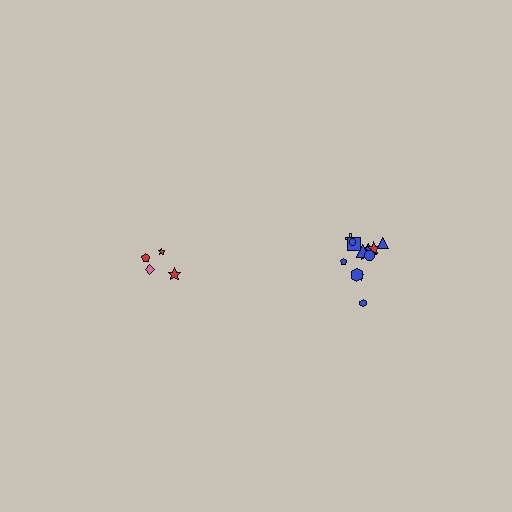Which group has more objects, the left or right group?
The right group.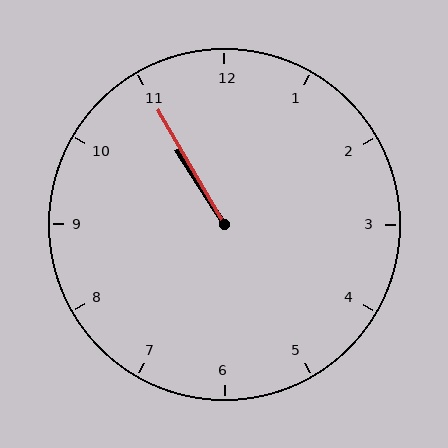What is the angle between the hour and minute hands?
Approximately 2 degrees.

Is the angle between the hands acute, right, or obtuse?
It is acute.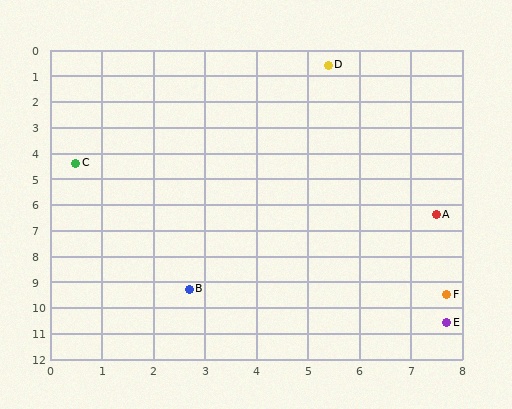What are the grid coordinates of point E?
Point E is at approximately (7.7, 10.6).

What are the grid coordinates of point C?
Point C is at approximately (0.5, 4.4).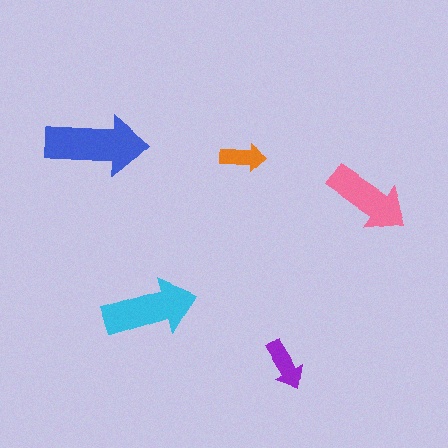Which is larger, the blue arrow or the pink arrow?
The blue one.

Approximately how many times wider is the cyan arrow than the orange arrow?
About 2 times wider.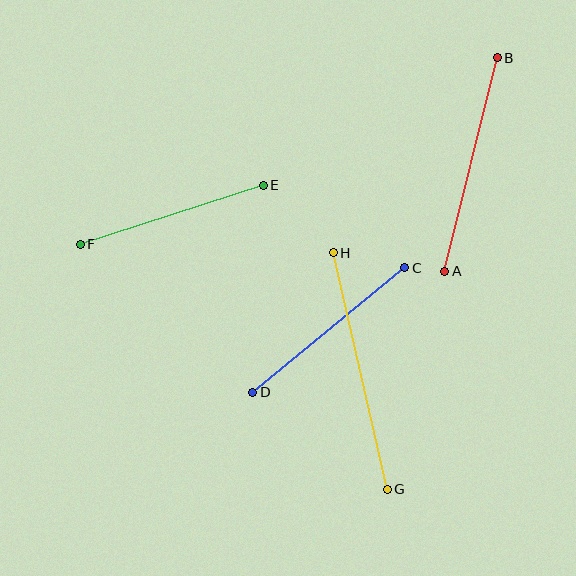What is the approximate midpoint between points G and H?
The midpoint is at approximately (360, 371) pixels.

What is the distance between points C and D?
The distance is approximately 196 pixels.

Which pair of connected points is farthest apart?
Points G and H are farthest apart.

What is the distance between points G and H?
The distance is approximately 243 pixels.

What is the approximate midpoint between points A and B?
The midpoint is at approximately (471, 164) pixels.